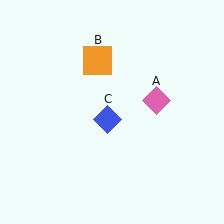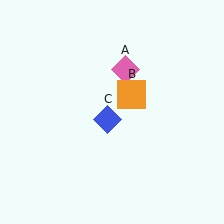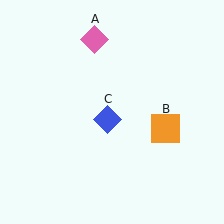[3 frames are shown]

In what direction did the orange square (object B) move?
The orange square (object B) moved down and to the right.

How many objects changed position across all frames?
2 objects changed position: pink diamond (object A), orange square (object B).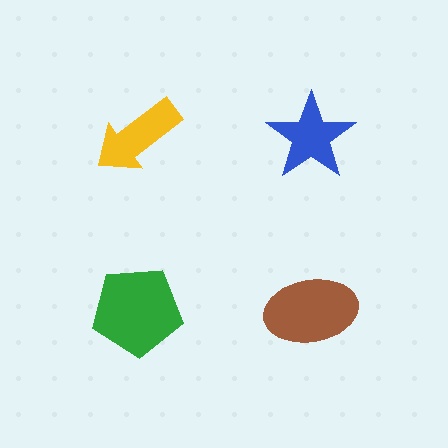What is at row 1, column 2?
A blue star.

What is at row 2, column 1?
A green pentagon.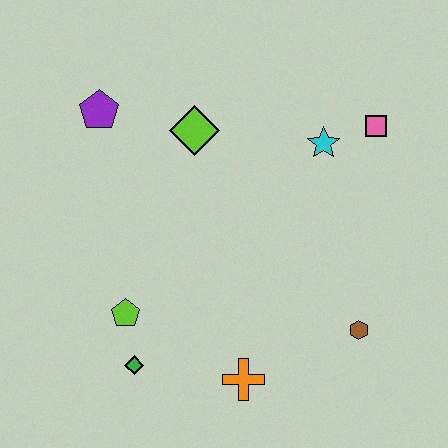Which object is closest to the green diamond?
The lime pentagon is closest to the green diamond.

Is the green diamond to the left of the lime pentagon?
No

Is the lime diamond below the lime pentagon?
No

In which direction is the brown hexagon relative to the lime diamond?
The brown hexagon is below the lime diamond.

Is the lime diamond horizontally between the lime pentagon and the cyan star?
Yes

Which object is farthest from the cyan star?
The green diamond is farthest from the cyan star.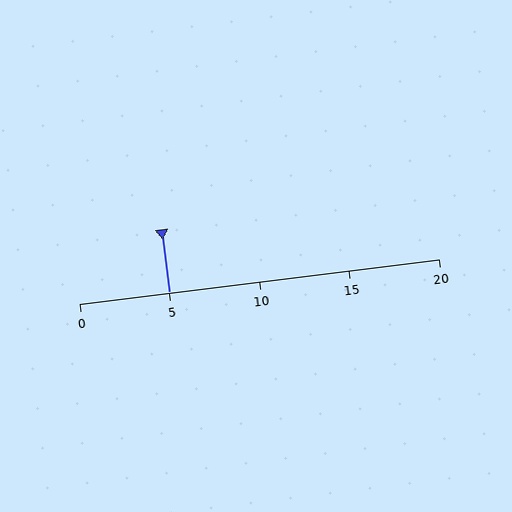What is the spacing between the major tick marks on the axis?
The major ticks are spaced 5 apart.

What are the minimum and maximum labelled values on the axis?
The axis runs from 0 to 20.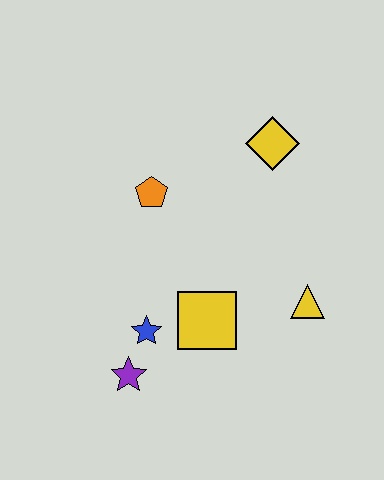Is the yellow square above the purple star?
Yes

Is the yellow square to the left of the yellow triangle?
Yes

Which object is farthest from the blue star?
The yellow diamond is farthest from the blue star.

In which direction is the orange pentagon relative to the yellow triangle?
The orange pentagon is to the left of the yellow triangle.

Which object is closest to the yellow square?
The blue star is closest to the yellow square.